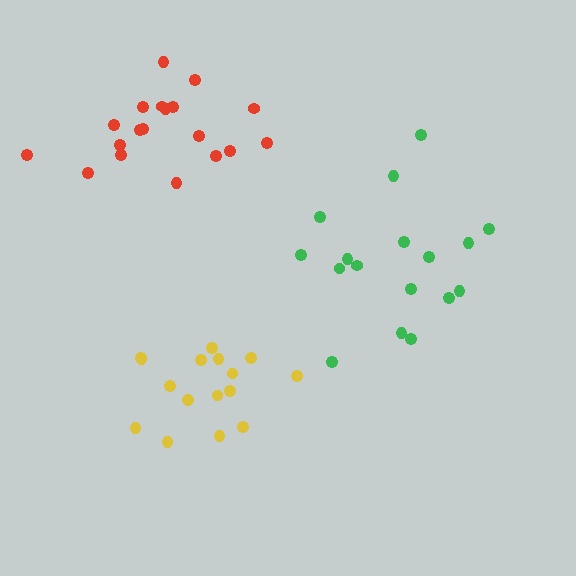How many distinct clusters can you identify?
There are 3 distinct clusters.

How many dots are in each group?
Group 1: 16 dots, Group 2: 19 dots, Group 3: 17 dots (52 total).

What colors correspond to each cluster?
The clusters are colored: yellow, red, green.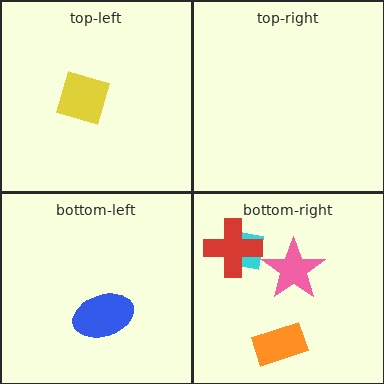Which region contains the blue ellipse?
The bottom-left region.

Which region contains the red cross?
The bottom-right region.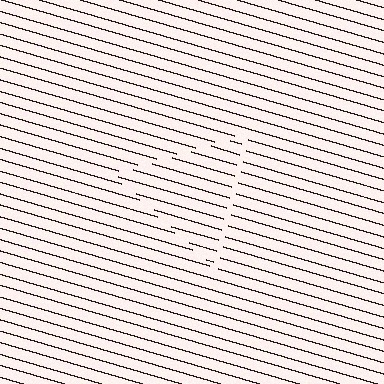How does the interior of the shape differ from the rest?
The interior of the shape contains the same grating, shifted by half a period — the contour is defined by the phase discontinuity where line-ends from the inner and outer gratings abut.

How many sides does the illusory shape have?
3 sides — the line-ends trace a triangle.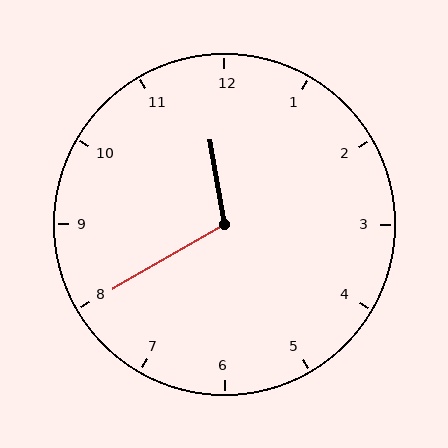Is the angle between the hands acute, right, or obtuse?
It is obtuse.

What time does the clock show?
11:40.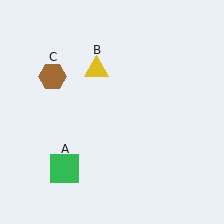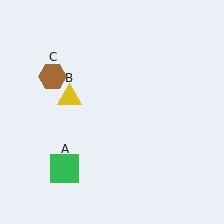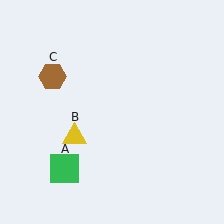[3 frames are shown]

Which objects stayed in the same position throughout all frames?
Green square (object A) and brown hexagon (object C) remained stationary.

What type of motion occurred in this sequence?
The yellow triangle (object B) rotated counterclockwise around the center of the scene.